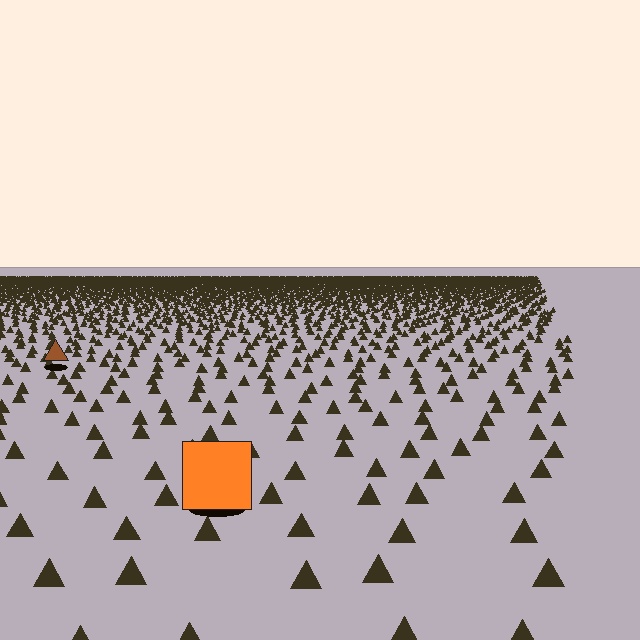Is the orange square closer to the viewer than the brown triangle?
Yes. The orange square is closer — you can tell from the texture gradient: the ground texture is coarser near it.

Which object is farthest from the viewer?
The brown triangle is farthest from the viewer. It appears smaller and the ground texture around it is denser.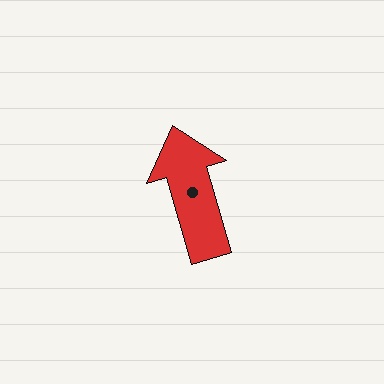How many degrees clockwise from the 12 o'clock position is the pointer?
Approximately 344 degrees.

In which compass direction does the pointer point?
North.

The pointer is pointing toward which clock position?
Roughly 11 o'clock.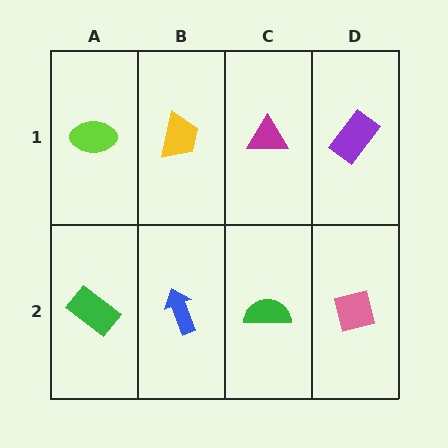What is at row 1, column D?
A purple rectangle.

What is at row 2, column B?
A blue arrow.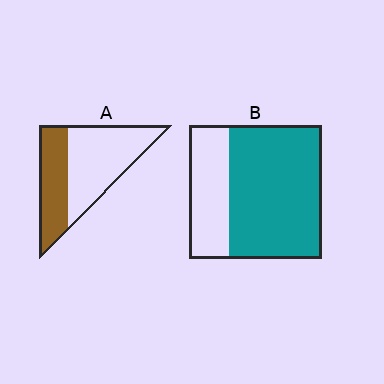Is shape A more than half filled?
No.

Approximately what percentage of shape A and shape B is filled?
A is approximately 40% and B is approximately 70%.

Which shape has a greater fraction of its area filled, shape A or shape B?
Shape B.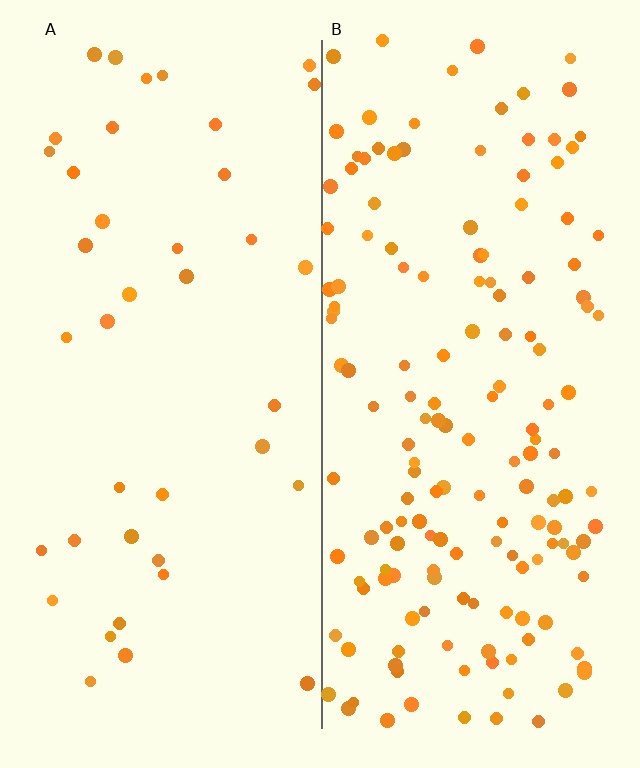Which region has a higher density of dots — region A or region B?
B (the right).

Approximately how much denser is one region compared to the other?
Approximately 4.0× — region B over region A.